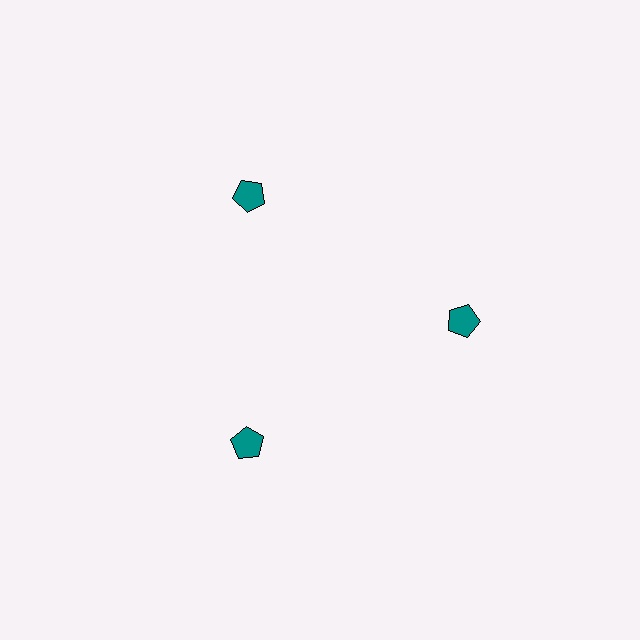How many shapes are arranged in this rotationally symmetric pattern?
There are 3 shapes, arranged in 3 groups of 1.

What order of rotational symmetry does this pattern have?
This pattern has 3-fold rotational symmetry.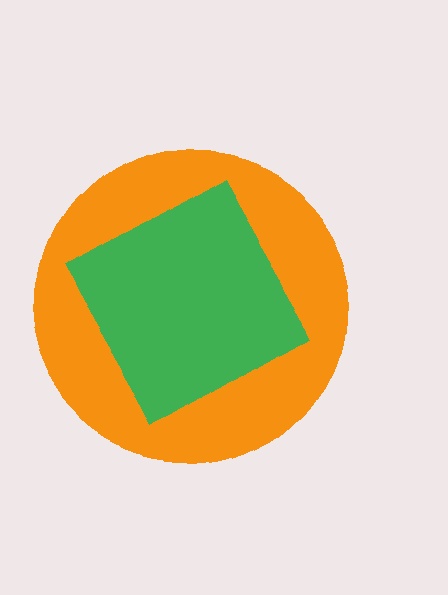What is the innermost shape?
The green diamond.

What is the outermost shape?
The orange circle.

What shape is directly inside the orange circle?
The green diamond.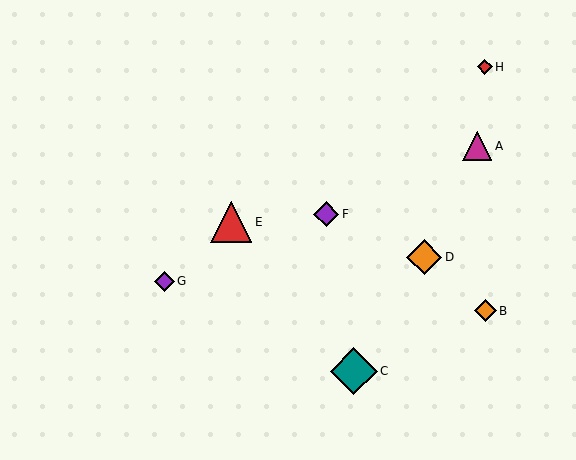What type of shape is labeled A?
Shape A is a magenta triangle.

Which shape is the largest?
The teal diamond (labeled C) is the largest.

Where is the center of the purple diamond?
The center of the purple diamond is at (164, 281).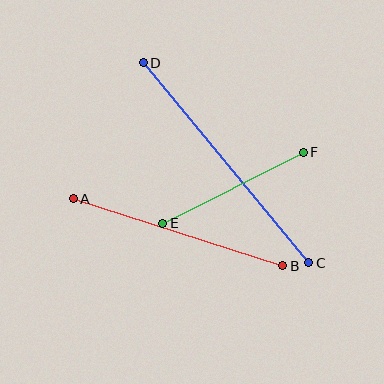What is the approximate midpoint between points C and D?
The midpoint is at approximately (226, 163) pixels.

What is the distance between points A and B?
The distance is approximately 220 pixels.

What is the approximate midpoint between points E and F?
The midpoint is at approximately (233, 188) pixels.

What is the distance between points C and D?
The distance is approximately 260 pixels.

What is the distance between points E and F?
The distance is approximately 157 pixels.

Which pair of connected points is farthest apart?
Points C and D are farthest apart.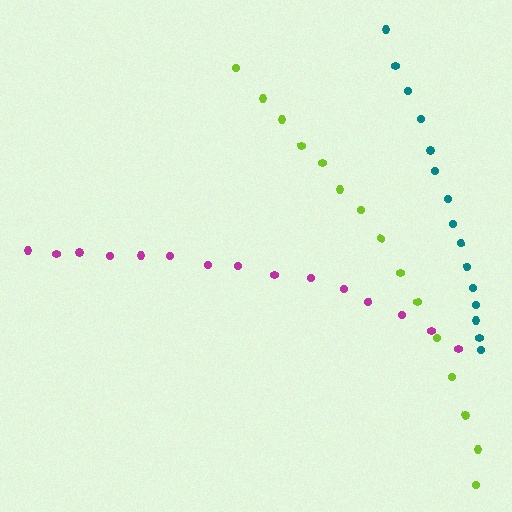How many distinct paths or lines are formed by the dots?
There are 3 distinct paths.